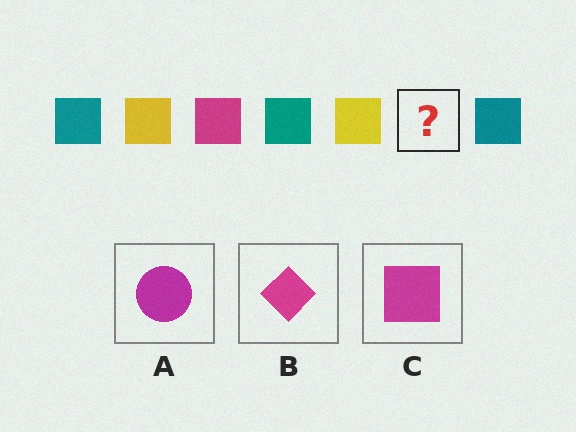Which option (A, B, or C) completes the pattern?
C.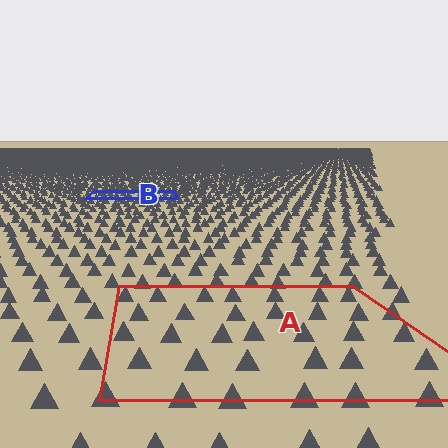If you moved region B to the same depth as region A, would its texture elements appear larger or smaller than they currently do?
They would appear larger. At a closer depth, the same texture elements are projected at a bigger on-screen size.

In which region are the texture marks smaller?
The texture marks are smaller in region B, because it is farther away.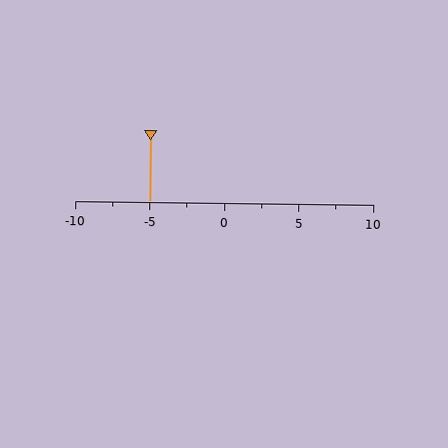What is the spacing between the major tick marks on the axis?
The major ticks are spaced 5 apart.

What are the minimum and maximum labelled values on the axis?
The axis runs from -10 to 10.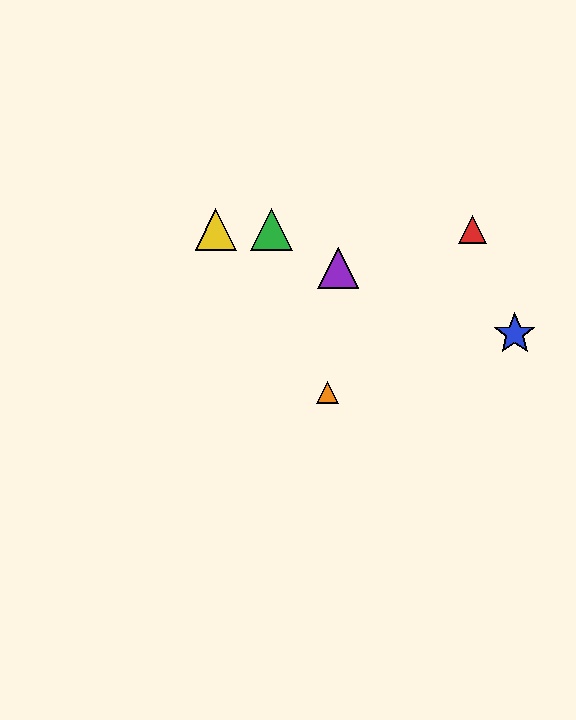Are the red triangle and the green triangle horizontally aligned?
Yes, both are at y≈230.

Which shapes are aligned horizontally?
The red triangle, the green triangle, the yellow triangle are aligned horizontally.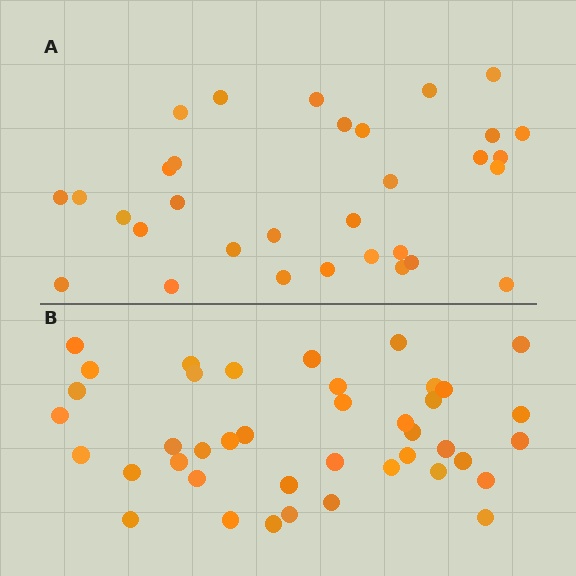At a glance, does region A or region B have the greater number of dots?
Region B (the bottom region) has more dots.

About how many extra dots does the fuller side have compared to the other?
Region B has roughly 8 or so more dots than region A.